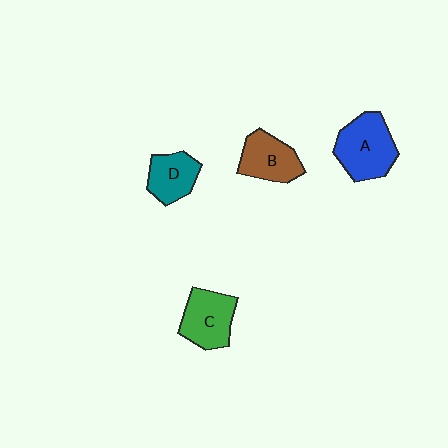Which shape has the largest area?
Shape A (blue).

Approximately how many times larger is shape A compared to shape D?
Approximately 1.5 times.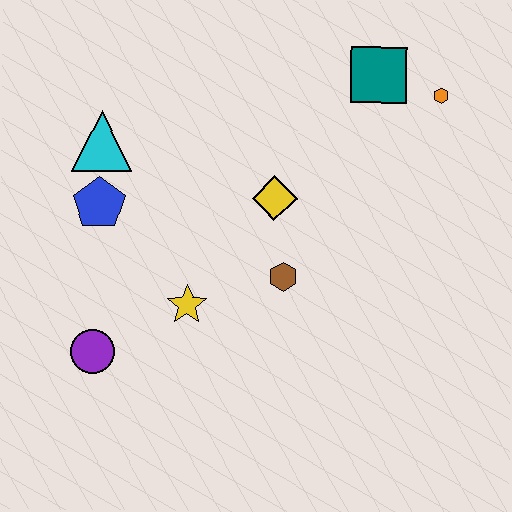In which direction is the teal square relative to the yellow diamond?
The teal square is above the yellow diamond.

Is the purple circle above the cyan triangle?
No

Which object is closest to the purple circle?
The yellow star is closest to the purple circle.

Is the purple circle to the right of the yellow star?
No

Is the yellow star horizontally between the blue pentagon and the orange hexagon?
Yes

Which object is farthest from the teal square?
The purple circle is farthest from the teal square.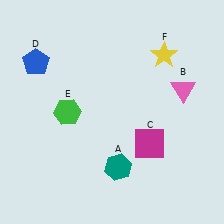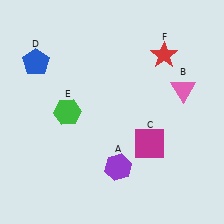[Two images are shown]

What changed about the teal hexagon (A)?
In Image 1, A is teal. In Image 2, it changed to purple.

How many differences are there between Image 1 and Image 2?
There are 2 differences between the two images.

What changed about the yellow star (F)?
In Image 1, F is yellow. In Image 2, it changed to red.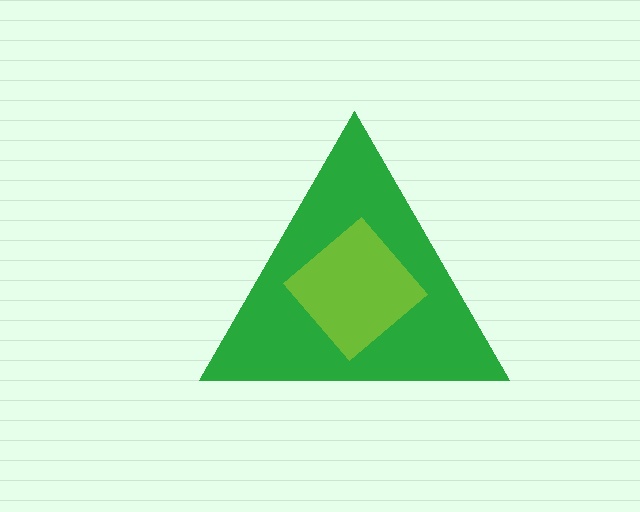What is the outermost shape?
The green triangle.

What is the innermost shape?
The lime diamond.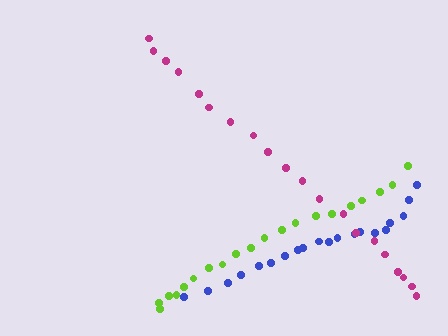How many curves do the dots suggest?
There are 3 distinct paths.